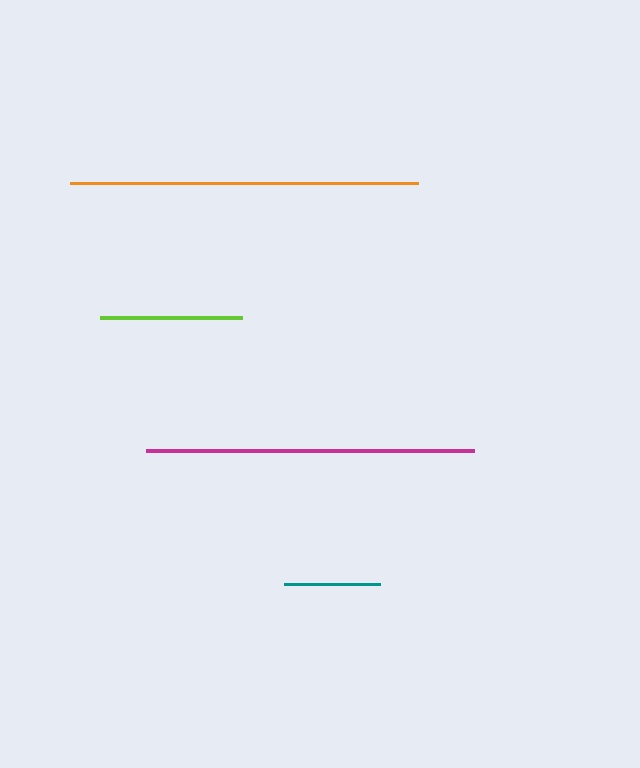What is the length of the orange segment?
The orange segment is approximately 349 pixels long.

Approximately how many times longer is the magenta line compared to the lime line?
The magenta line is approximately 2.3 times the length of the lime line.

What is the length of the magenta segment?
The magenta segment is approximately 329 pixels long.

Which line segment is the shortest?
The teal line is the shortest at approximately 96 pixels.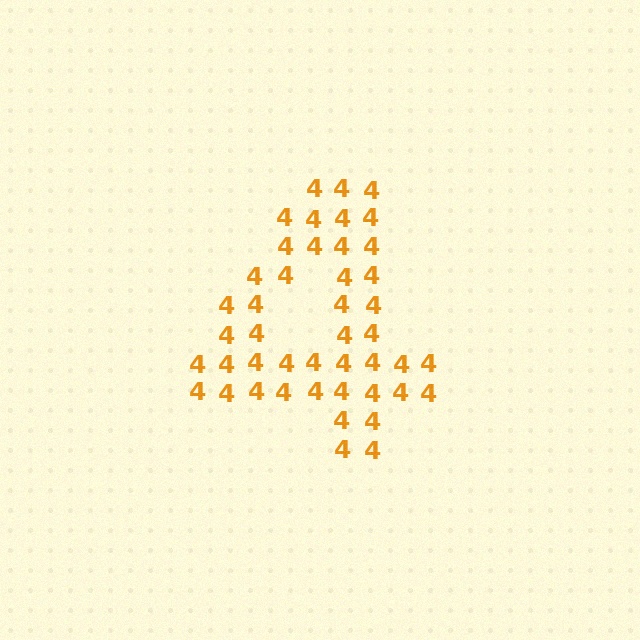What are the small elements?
The small elements are digit 4's.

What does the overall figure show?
The overall figure shows the digit 4.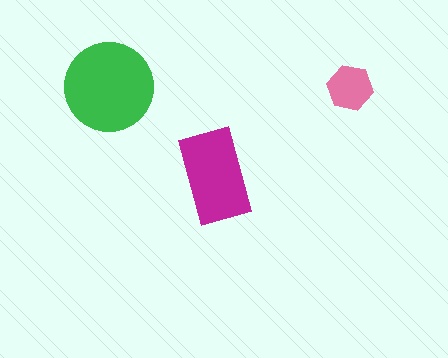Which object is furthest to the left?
The green circle is leftmost.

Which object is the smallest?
The pink hexagon.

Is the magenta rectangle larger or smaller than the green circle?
Smaller.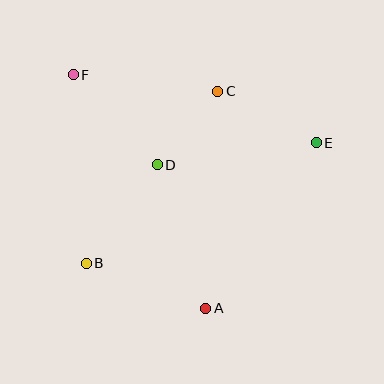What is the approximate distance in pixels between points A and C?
The distance between A and C is approximately 217 pixels.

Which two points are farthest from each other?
Points A and F are farthest from each other.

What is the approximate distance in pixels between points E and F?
The distance between E and F is approximately 252 pixels.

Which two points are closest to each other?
Points C and D are closest to each other.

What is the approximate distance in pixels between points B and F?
The distance between B and F is approximately 189 pixels.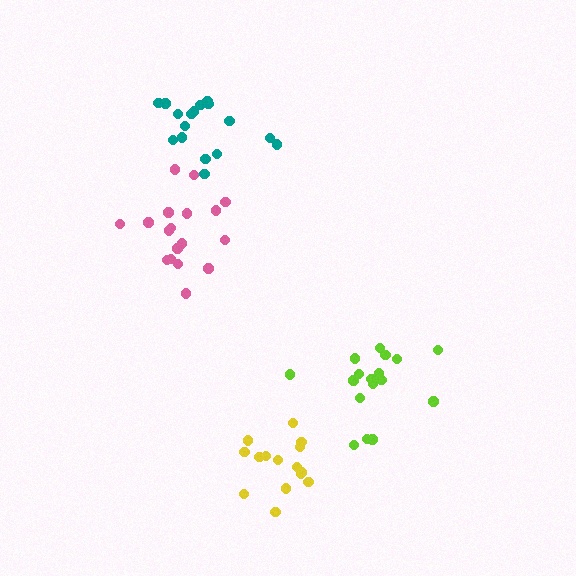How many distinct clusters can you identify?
There are 4 distinct clusters.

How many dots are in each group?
Group 1: 17 dots, Group 2: 15 dots, Group 3: 17 dots, Group 4: 18 dots (67 total).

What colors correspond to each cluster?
The clusters are colored: teal, yellow, lime, pink.